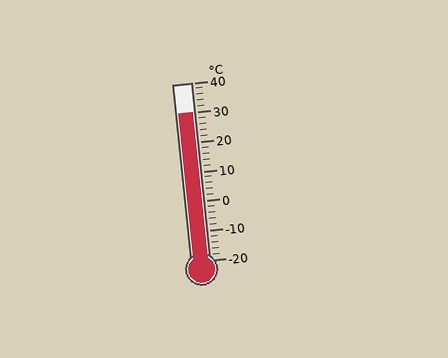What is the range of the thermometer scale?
The thermometer scale ranges from -20°C to 40°C.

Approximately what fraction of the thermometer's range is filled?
The thermometer is filled to approximately 85% of its range.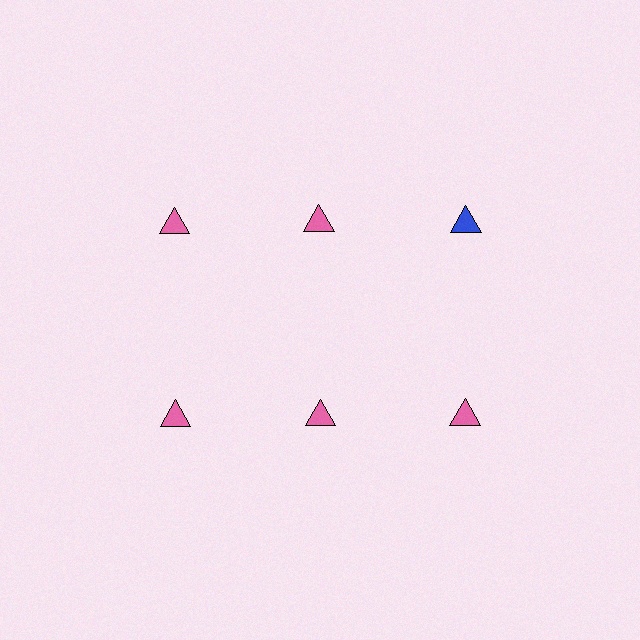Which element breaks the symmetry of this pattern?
The blue triangle in the top row, center column breaks the symmetry. All other shapes are pink triangles.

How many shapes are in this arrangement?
There are 6 shapes arranged in a grid pattern.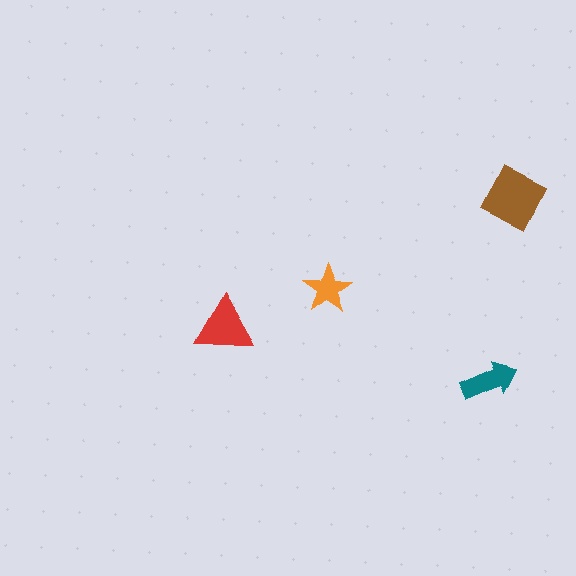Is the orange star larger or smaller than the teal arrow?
Smaller.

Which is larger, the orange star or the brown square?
The brown square.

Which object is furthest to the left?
The red triangle is leftmost.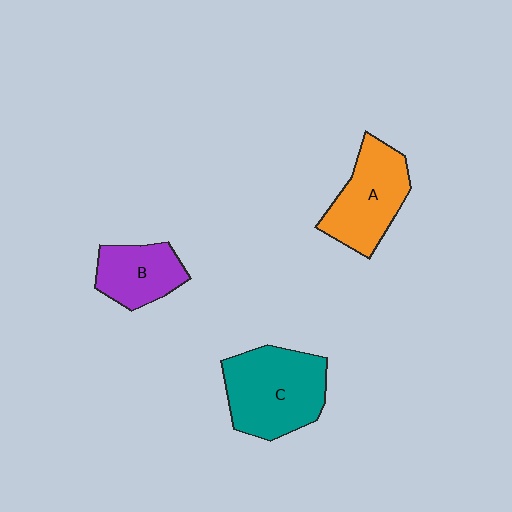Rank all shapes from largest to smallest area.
From largest to smallest: C (teal), A (orange), B (purple).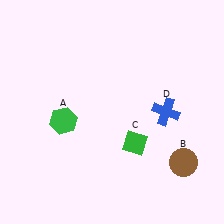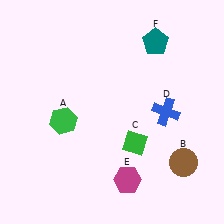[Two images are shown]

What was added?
A magenta hexagon (E), a teal pentagon (F) were added in Image 2.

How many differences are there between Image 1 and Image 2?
There are 2 differences between the two images.